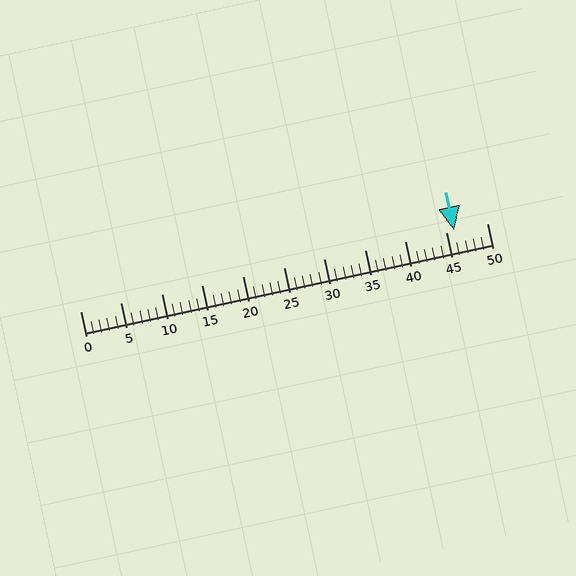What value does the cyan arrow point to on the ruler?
The cyan arrow points to approximately 46.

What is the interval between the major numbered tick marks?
The major tick marks are spaced 5 units apart.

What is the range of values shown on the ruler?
The ruler shows values from 0 to 50.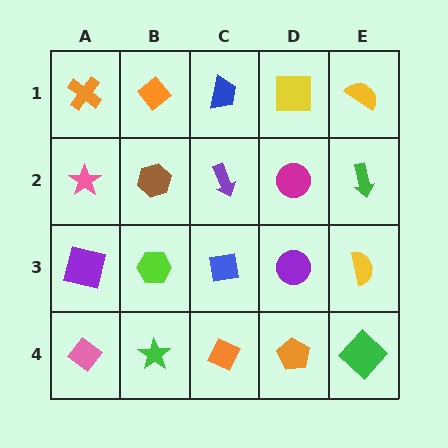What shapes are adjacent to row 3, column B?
A brown hexagon (row 2, column B), a green star (row 4, column B), a purple square (row 3, column A), a blue square (row 3, column C).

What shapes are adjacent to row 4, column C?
A blue square (row 3, column C), a green star (row 4, column B), an orange pentagon (row 4, column D).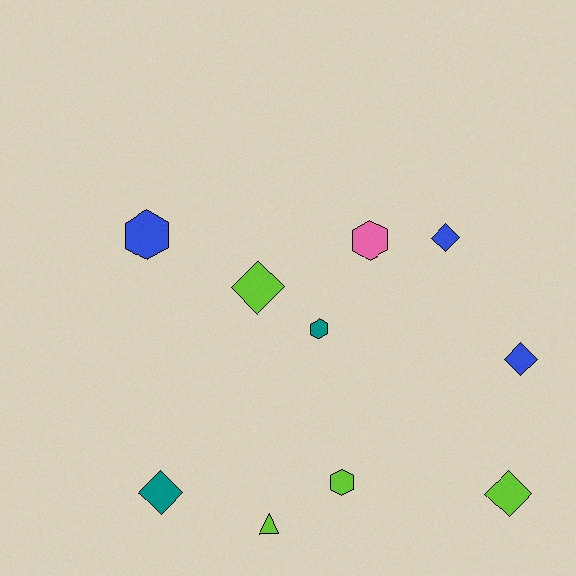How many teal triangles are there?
There are no teal triangles.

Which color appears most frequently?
Lime, with 4 objects.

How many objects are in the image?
There are 10 objects.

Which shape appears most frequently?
Diamond, with 5 objects.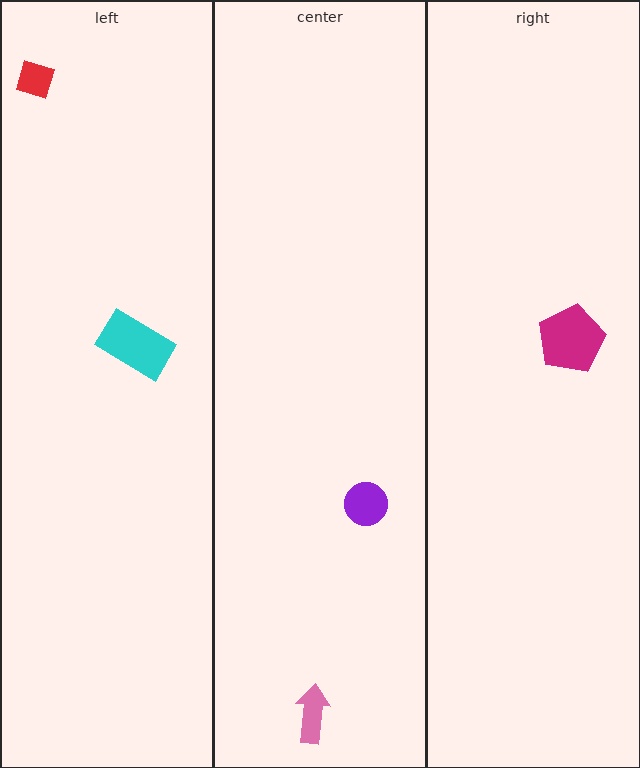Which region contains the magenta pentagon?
The right region.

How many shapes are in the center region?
2.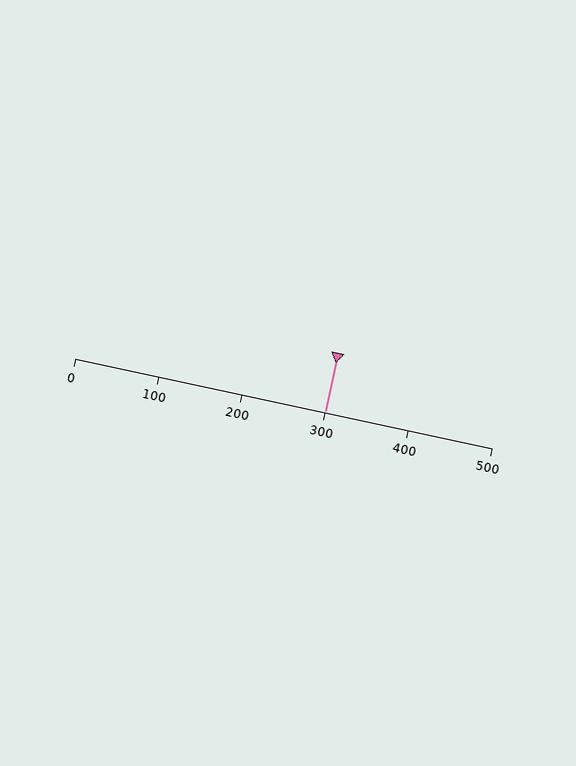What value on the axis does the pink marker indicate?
The marker indicates approximately 300.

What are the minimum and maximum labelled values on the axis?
The axis runs from 0 to 500.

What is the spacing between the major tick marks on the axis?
The major ticks are spaced 100 apart.